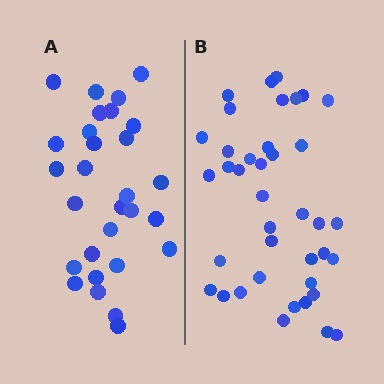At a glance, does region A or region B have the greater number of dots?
Region B (the right region) has more dots.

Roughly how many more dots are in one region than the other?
Region B has roughly 10 or so more dots than region A.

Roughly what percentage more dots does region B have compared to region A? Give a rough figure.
About 35% more.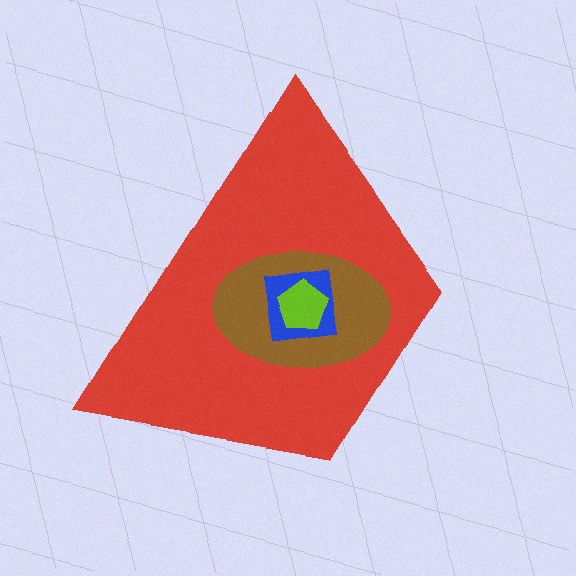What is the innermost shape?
The lime pentagon.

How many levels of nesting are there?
4.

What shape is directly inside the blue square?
The lime pentagon.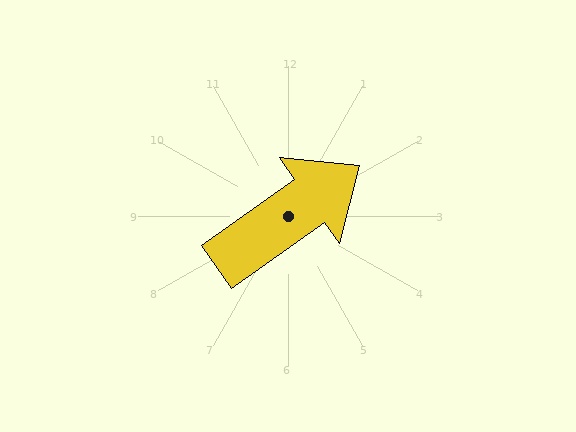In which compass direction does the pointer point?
Northeast.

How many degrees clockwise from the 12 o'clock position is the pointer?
Approximately 55 degrees.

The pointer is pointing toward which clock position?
Roughly 2 o'clock.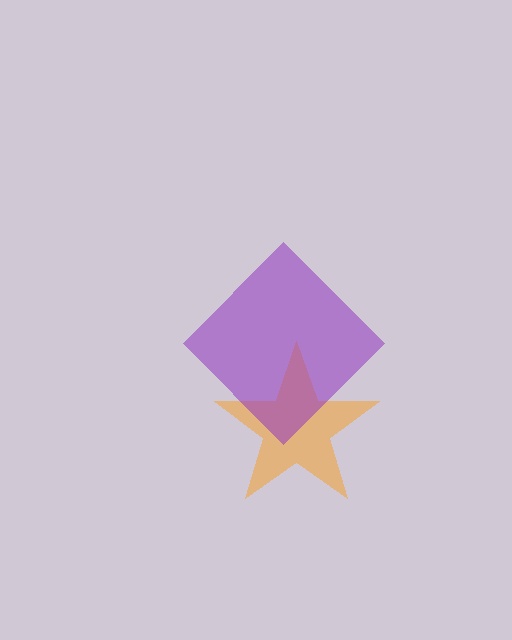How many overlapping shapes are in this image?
There are 2 overlapping shapes in the image.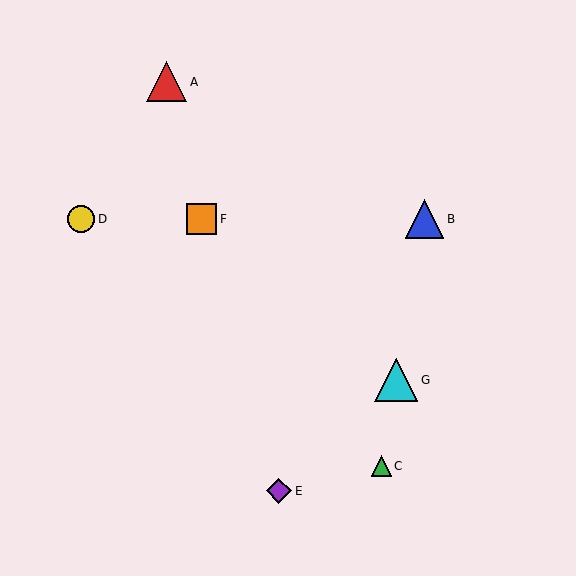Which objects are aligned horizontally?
Objects B, D, F are aligned horizontally.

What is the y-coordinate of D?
Object D is at y≈219.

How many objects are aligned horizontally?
3 objects (B, D, F) are aligned horizontally.